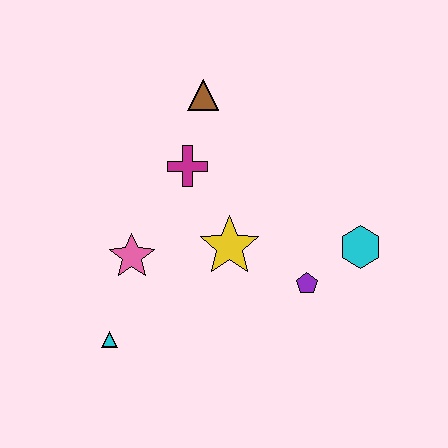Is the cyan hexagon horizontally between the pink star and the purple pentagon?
No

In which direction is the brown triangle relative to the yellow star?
The brown triangle is above the yellow star.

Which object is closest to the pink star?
The cyan triangle is closest to the pink star.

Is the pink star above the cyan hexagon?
No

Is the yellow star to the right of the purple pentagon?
No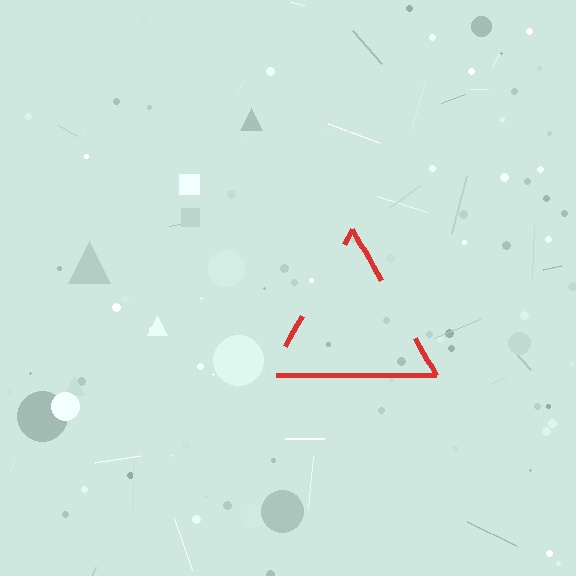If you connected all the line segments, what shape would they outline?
They would outline a triangle.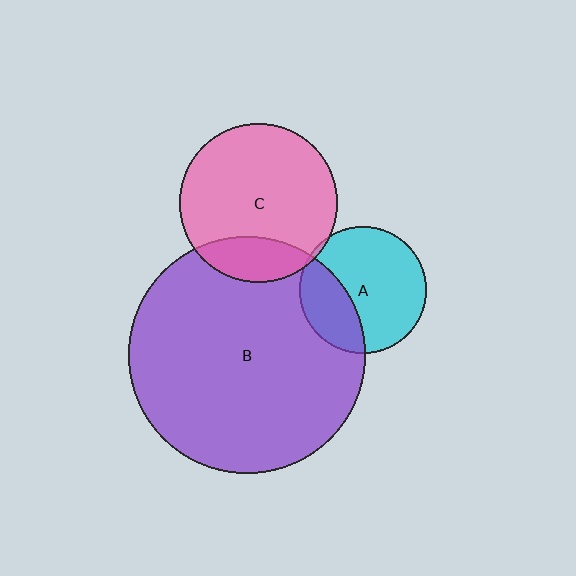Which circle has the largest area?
Circle B (purple).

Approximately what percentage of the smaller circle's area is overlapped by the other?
Approximately 20%.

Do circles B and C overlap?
Yes.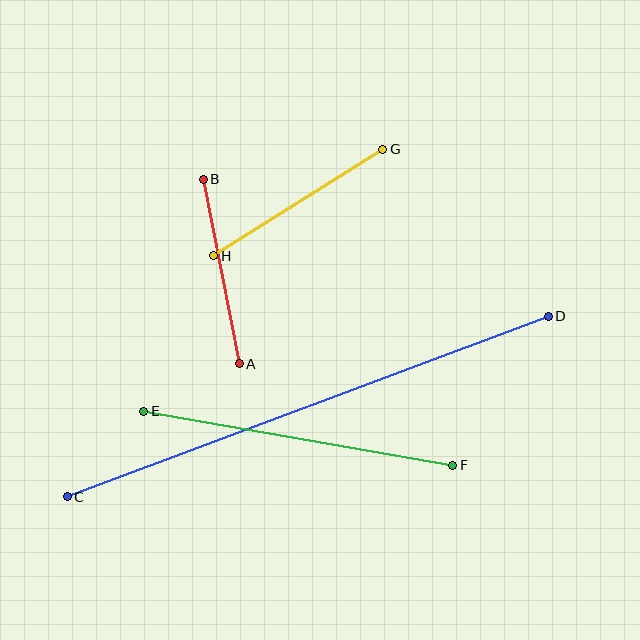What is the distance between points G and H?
The distance is approximately 200 pixels.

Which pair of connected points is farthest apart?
Points C and D are farthest apart.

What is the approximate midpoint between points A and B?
The midpoint is at approximately (221, 272) pixels.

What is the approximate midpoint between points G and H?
The midpoint is at approximately (298, 202) pixels.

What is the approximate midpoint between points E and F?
The midpoint is at approximately (298, 438) pixels.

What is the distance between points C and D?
The distance is approximately 514 pixels.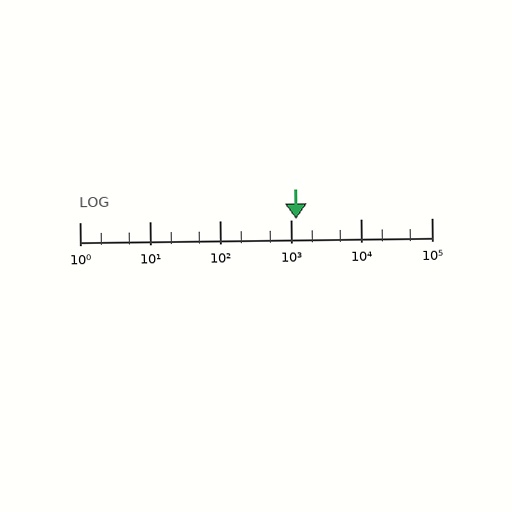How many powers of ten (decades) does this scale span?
The scale spans 5 decades, from 1 to 100000.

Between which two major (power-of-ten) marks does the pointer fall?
The pointer is between 1000 and 10000.